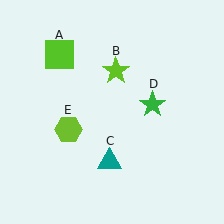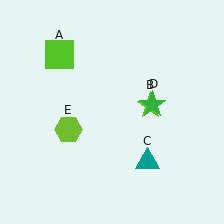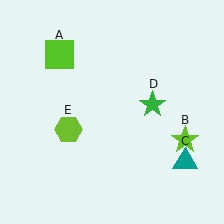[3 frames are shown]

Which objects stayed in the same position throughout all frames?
Lime square (object A) and green star (object D) and lime hexagon (object E) remained stationary.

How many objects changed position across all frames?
2 objects changed position: lime star (object B), teal triangle (object C).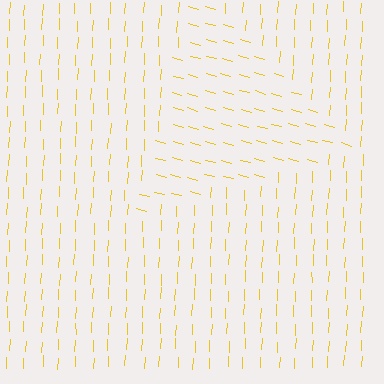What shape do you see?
I see a triangle.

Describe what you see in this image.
The image is filled with small yellow line segments. A triangle region in the image has lines oriented differently from the surrounding lines, creating a visible texture boundary.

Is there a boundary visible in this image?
Yes, there is a texture boundary formed by a change in line orientation.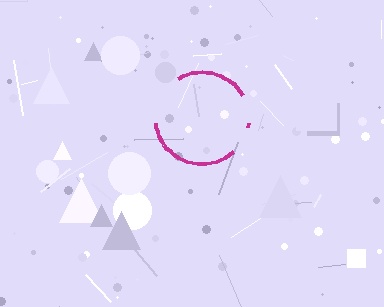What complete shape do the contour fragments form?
The contour fragments form a circle.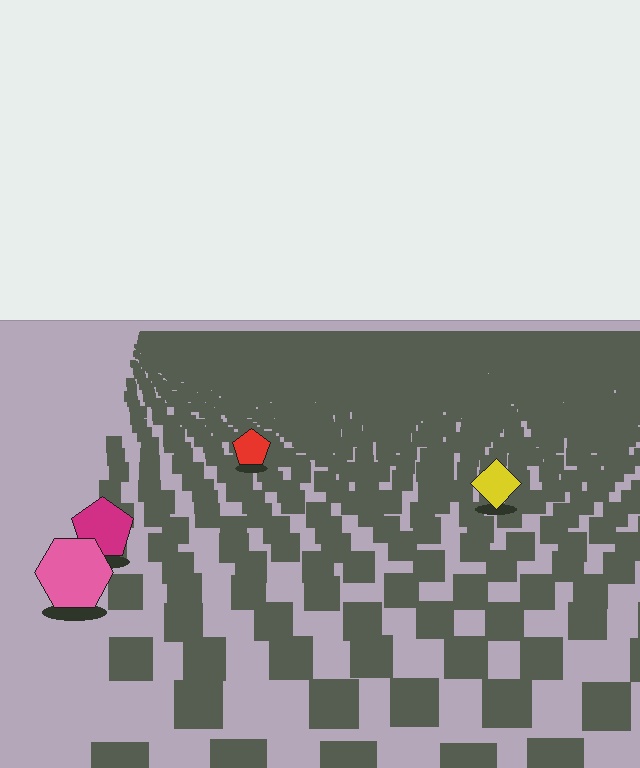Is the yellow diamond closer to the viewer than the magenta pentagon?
No. The magenta pentagon is closer — you can tell from the texture gradient: the ground texture is coarser near it.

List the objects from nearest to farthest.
From nearest to farthest: the pink hexagon, the magenta pentagon, the yellow diamond, the red pentagon.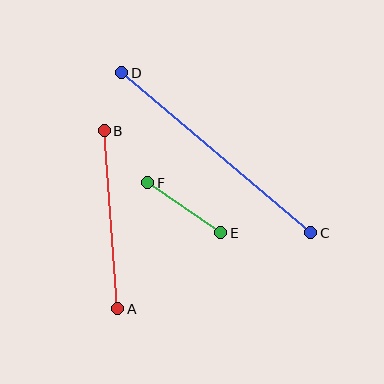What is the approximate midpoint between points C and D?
The midpoint is at approximately (216, 153) pixels.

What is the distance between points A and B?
The distance is approximately 179 pixels.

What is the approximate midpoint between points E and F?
The midpoint is at approximately (184, 208) pixels.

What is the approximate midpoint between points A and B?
The midpoint is at approximately (111, 220) pixels.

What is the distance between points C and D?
The distance is approximately 248 pixels.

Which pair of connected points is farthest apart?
Points C and D are farthest apart.